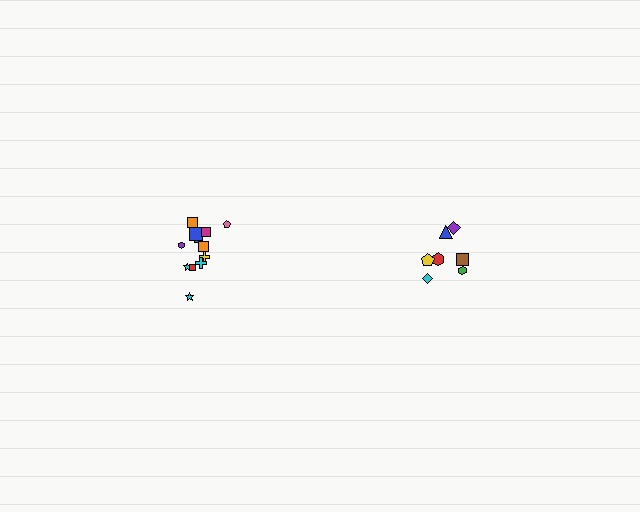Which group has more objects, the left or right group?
The left group.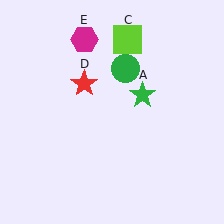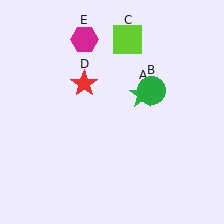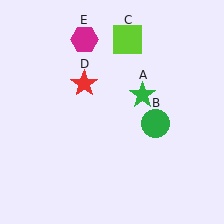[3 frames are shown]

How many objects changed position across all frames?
1 object changed position: green circle (object B).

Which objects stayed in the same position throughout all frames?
Green star (object A) and lime square (object C) and red star (object D) and magenta hexagon (object E) remained stationary.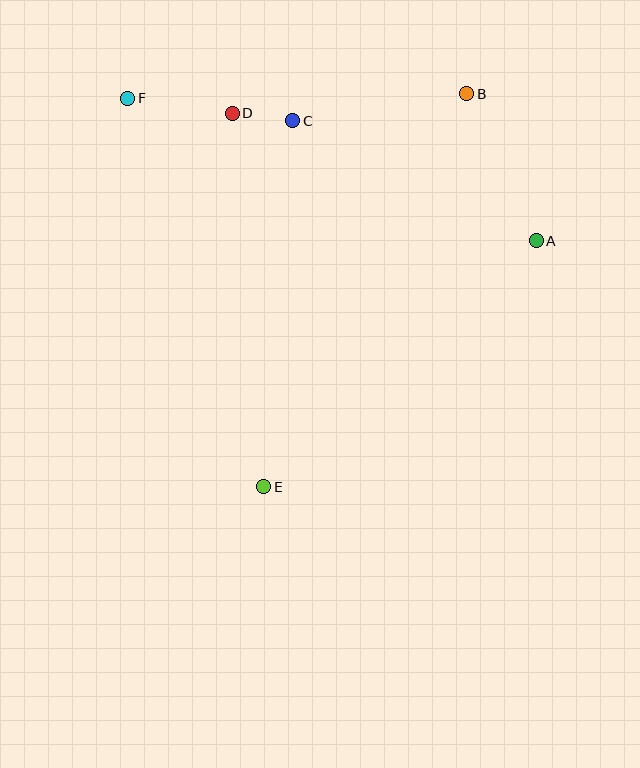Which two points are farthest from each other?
Points B and E are farthest from each other.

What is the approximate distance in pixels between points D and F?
The distance between D and F is approximately 105 pixels.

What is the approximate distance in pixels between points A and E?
The distance between A and E is approximately 367 pixels.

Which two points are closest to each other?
Points C and D are closest to each other.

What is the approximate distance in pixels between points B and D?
The distance between B and D is approximately 235 pixels.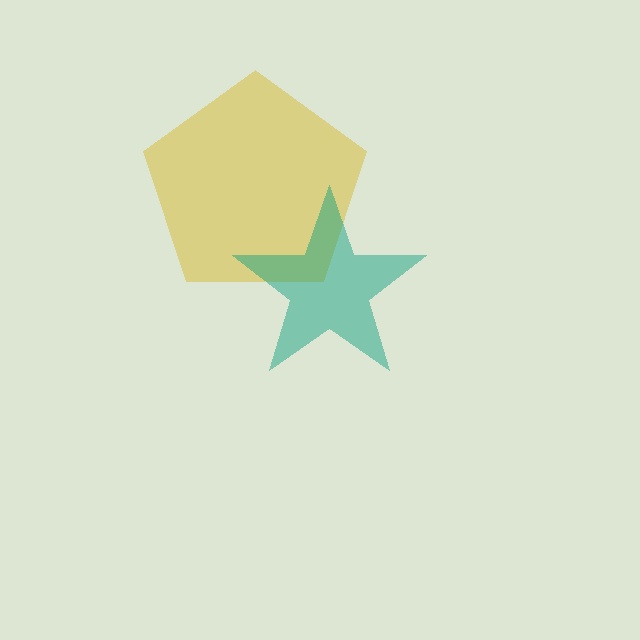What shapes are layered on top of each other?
The layered shapes are: a yellow pentagon, a teal star.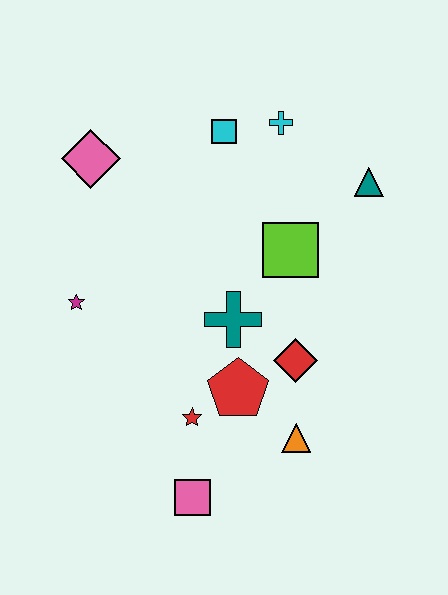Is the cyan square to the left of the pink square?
No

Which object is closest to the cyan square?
The cyan cross is closest to the cyan square.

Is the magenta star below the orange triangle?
No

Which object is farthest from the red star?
The cyan cross is farthest from the red star.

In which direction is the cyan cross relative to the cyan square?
The cyan cross is to the right of the cyan square.